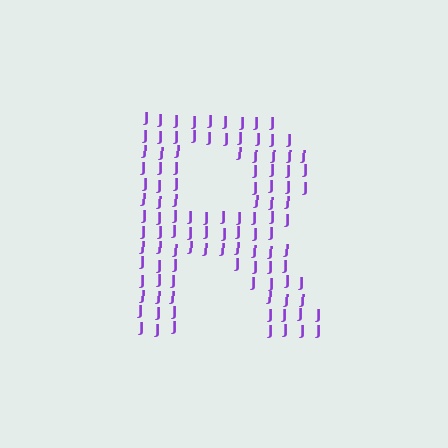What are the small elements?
The small elements are letter J's.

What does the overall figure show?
The overall figure shows the letter R.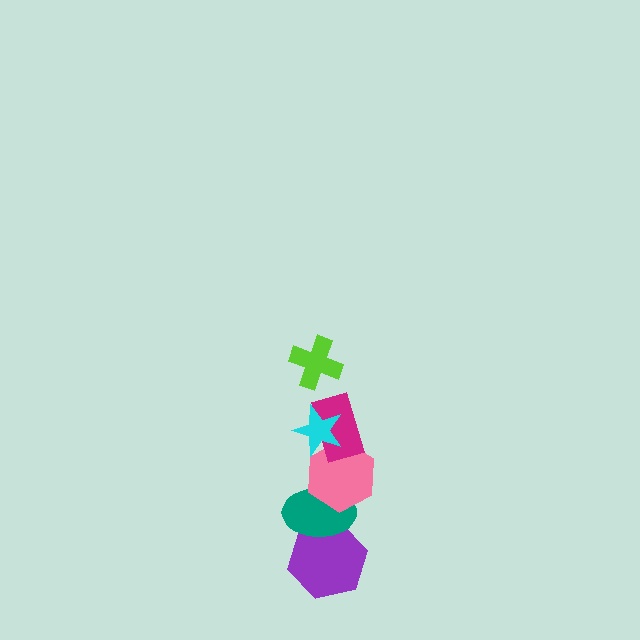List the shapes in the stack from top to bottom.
From top to bottom: the lime cross, the cyan star, the magenta rectangle, the pink hexagon, the teal ellipse, the purple hexagon.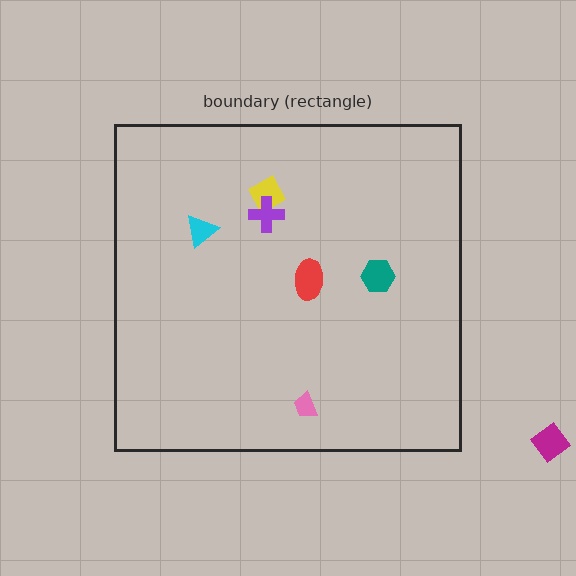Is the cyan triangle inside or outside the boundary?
Inside.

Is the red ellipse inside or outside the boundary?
Inside.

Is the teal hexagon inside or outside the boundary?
Inside.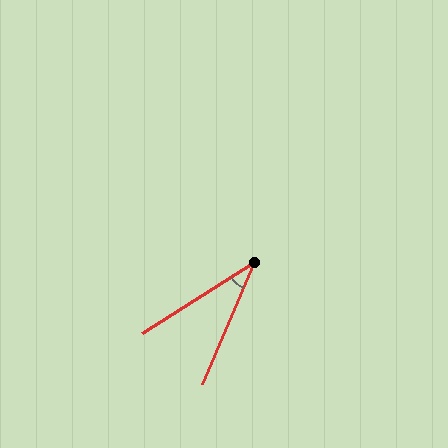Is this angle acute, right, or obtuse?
It is acute.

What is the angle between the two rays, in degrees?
Approximately 34 degrees.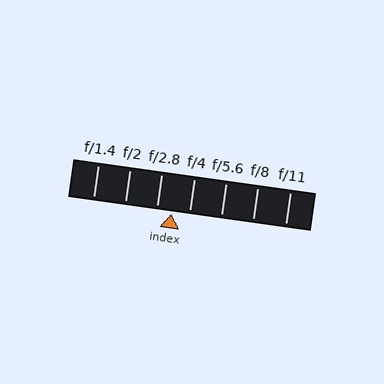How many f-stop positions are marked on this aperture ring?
There are 7 f-stop positions marked.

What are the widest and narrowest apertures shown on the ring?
The widest aperture shown is f/1.4 and the narrowest is f/11.